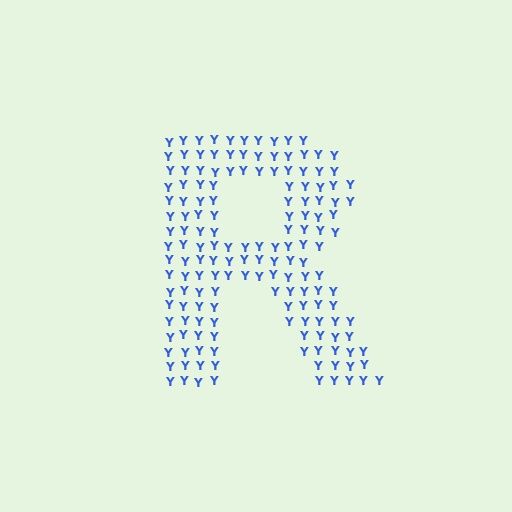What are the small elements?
The small elements are letter Y's.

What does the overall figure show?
The overall figure shows the letter R.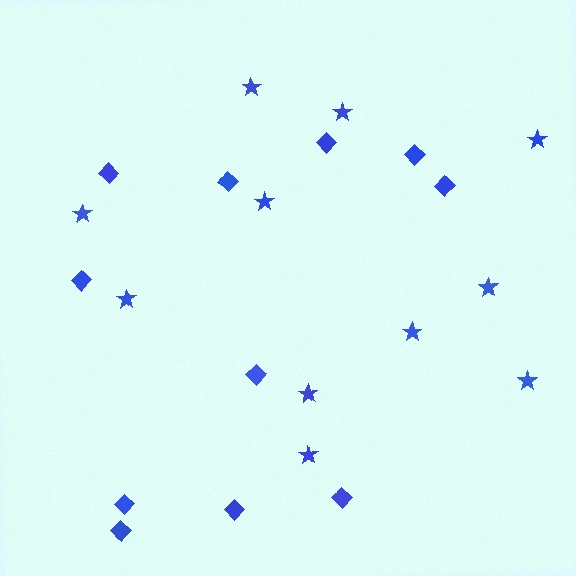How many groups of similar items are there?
There are 2 groups: one group of stars (11) and one group of diamonds (11).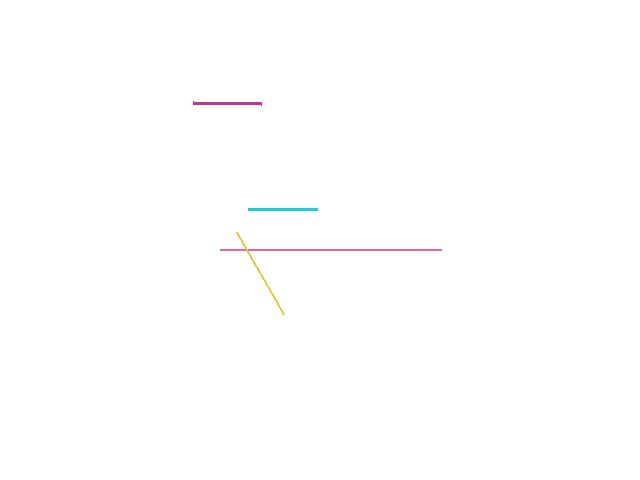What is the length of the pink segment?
The pink segment is approximately 221 pixels long.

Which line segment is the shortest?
The magenta line is the shortest at approximately 68 pixels.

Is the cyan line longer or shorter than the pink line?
The pink line is longer than the cyan line.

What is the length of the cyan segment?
The cyan segment is approximately 69 pixels long.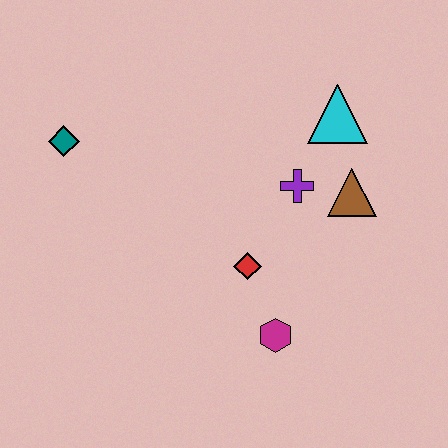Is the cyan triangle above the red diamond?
Yes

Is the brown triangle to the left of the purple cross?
No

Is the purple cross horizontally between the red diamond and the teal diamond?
No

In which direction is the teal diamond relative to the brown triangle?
The teal diamond is to the left of the brown triangle.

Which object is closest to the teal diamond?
The red diamond is closest to the teal diamond.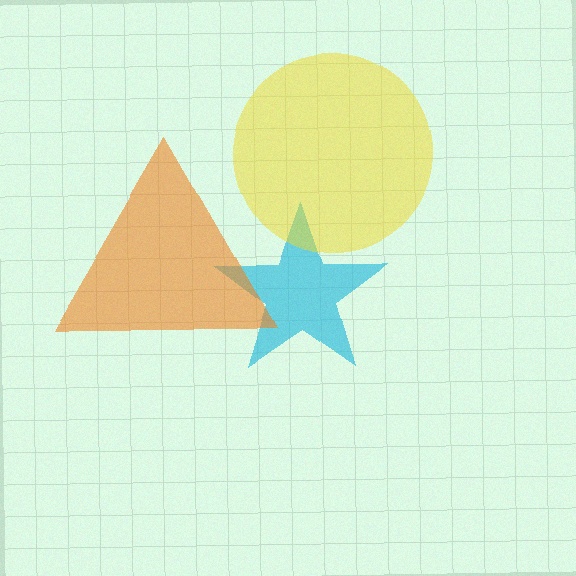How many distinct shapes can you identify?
There are 3 distinct shapes: a cyan star, a yellow circle, an orange triangle.